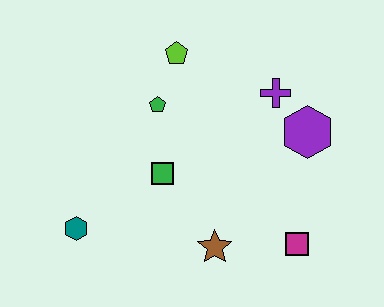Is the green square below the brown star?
No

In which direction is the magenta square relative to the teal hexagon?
The magenta square is to the right of the teal hexagon.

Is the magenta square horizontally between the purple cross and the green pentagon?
No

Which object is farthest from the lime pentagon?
The magenta square is farthest from the lime pentagon.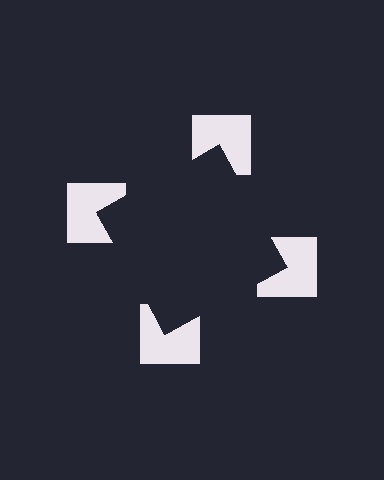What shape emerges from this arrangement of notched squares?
An illusory square — its edges are inferred from the aligned wedge cuts in the notched squares, not physically drawn.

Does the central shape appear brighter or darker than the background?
It typically appears slightly darker than the background, even though no actual brightness change is drawn.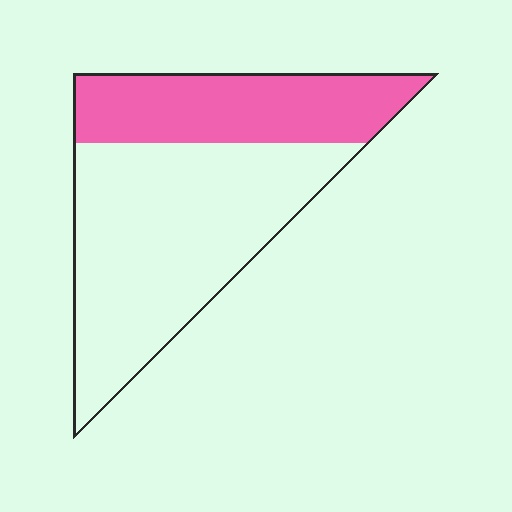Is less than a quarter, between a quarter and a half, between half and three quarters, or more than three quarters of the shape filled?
Between a quarter and a half.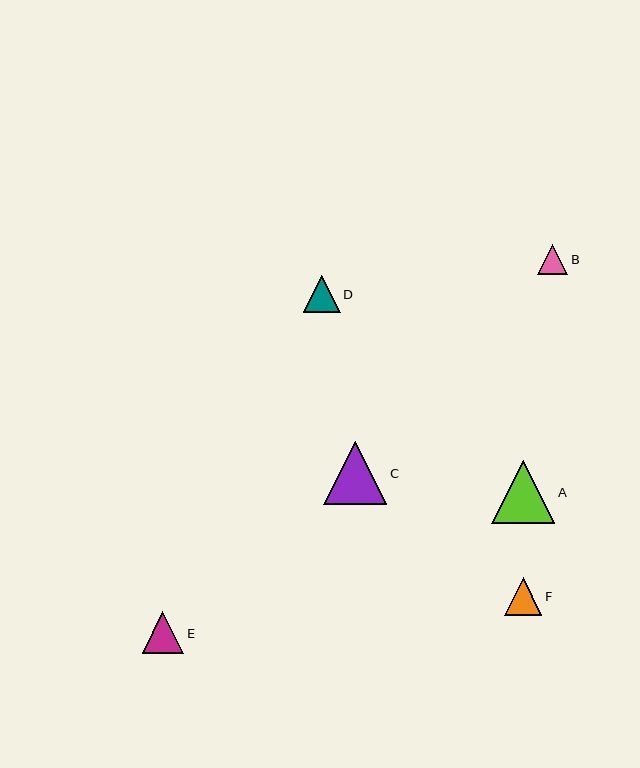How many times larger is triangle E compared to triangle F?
Triangle E is approximately 1.1 times the size of triangle F.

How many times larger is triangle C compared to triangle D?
Triangle C is approximately 1.7 times the size of triangle D.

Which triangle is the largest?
Triangle C is the largest with a size of approximately 63 pixels.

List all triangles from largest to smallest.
From largest to smallest: C, A, E, F, D, B.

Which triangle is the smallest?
Triangle B is the smallest with a size of approximately 30 pixels.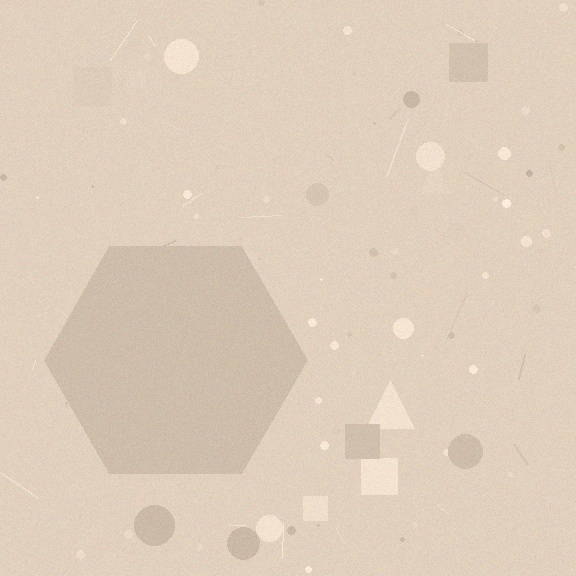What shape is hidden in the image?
A hexagon is hidden in the image.